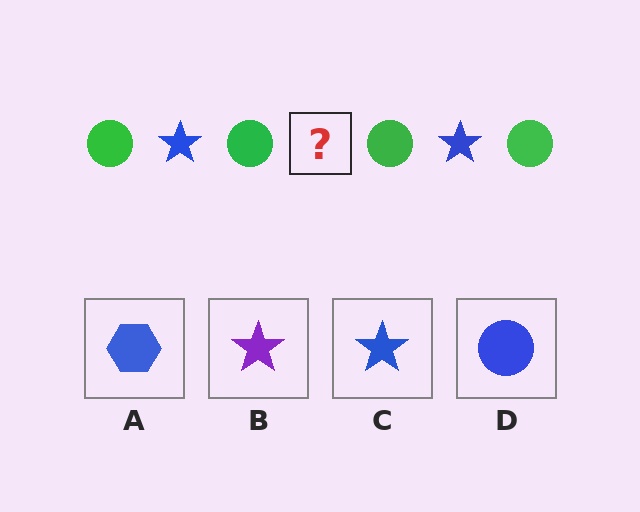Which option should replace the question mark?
Option C.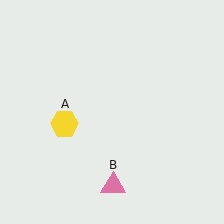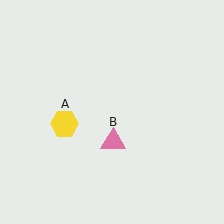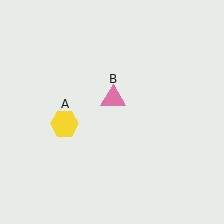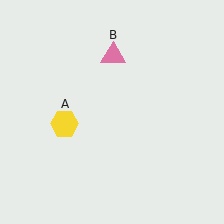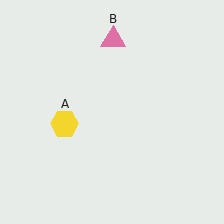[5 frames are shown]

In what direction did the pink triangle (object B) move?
The pink triangle (object B) moved up.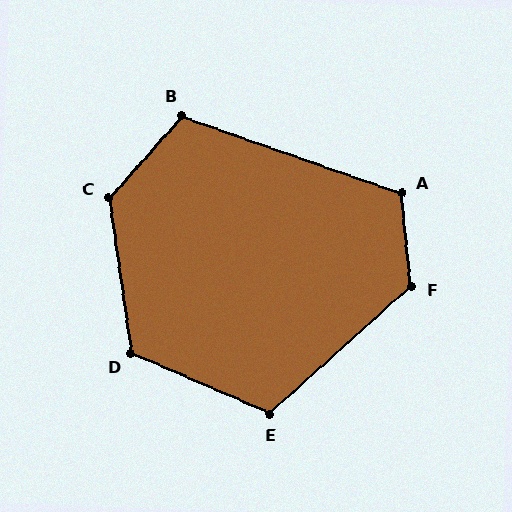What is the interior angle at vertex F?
Approximately 126 degrees (obtuse).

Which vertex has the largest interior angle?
C, at approximately 130 degrees.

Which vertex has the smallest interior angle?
B, at approximately 112 degrees.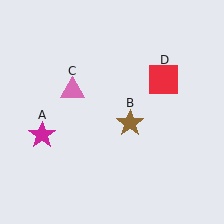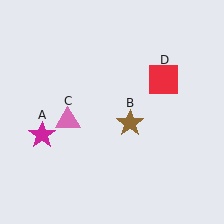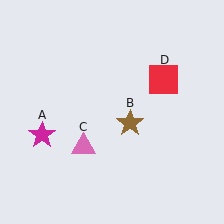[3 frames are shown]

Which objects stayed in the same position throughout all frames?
Magenta star (object A) and brown star (object B) and red square (object D) remained stationary.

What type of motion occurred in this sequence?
The pink triangle (object C) rotated counterclockwise around the center of the scene.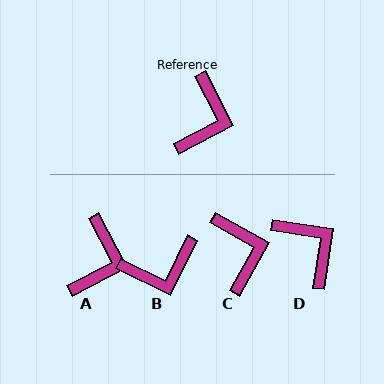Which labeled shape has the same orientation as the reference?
A.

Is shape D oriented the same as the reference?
No, it is off by about 54 degrees.